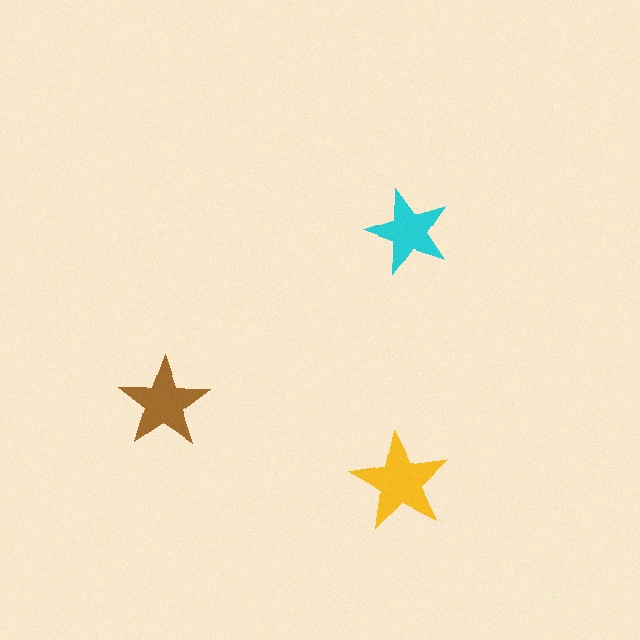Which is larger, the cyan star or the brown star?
The brown one.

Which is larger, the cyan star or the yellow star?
The yellow one.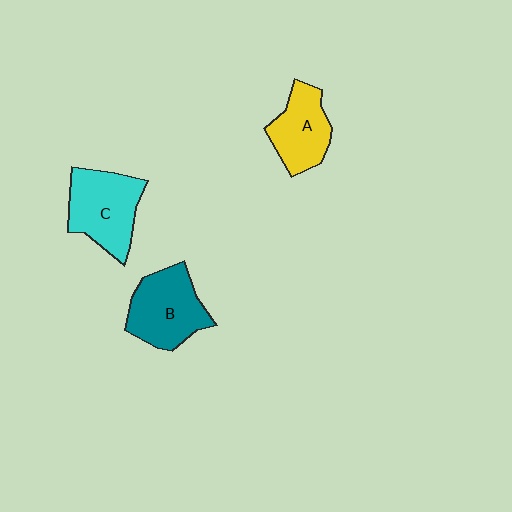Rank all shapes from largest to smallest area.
From largest to smallest: C (cyan), B (teal), A (yellow).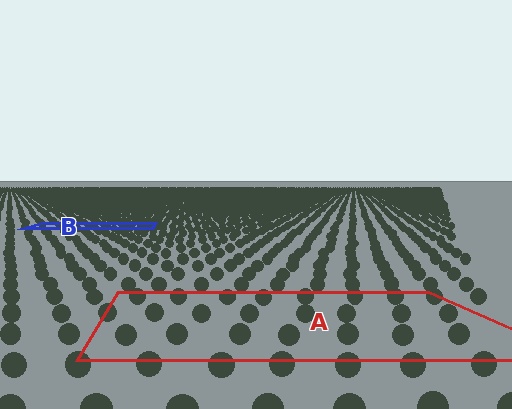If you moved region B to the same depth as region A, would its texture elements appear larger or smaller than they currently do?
They would appear larger. At a closer depth, the same texture elements are projected at a bigger on-screen size.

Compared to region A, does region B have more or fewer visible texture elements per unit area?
Region B has more texture elements per unit area — they are packed more densely because it is farther away.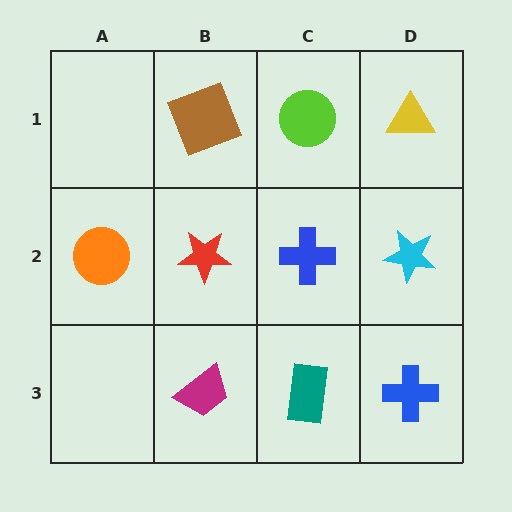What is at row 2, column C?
A blue cross.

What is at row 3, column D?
A blue cross.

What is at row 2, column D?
A cyan star.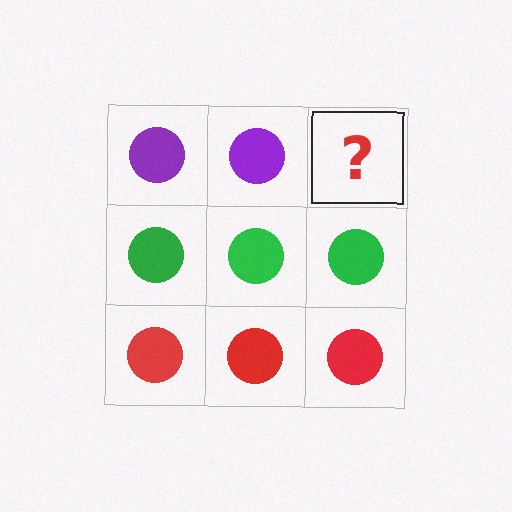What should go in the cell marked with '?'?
The missing cell should contain a purple circle.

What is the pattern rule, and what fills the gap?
The rule is that each row has a consistent color. The gap should be filled with a purple circle.